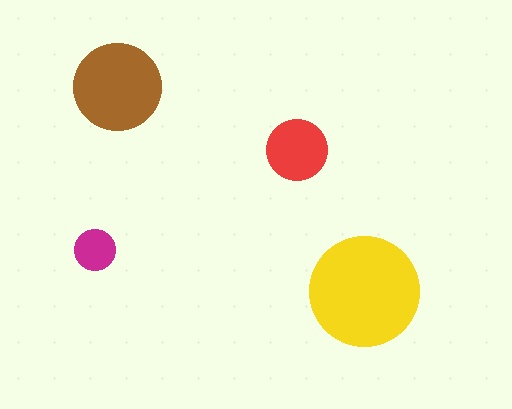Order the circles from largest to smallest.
the yellow one, the brown one, the red one, the magenta one.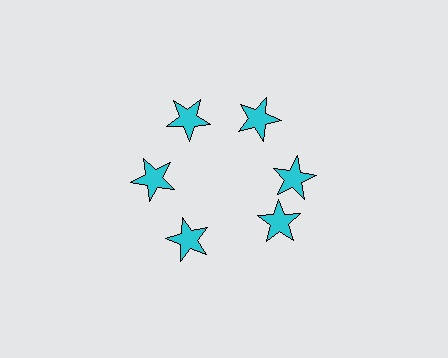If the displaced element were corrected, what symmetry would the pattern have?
It would have 6-fold rotational symmetry — the pattern would map onto itself every 60 degrees.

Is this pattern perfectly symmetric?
No. The 6 cyan stars are arranged in a ring, but one element near the 5 o'clock position is rotated out of alignment along the ring, breaking the 6-fold rotational symmetry.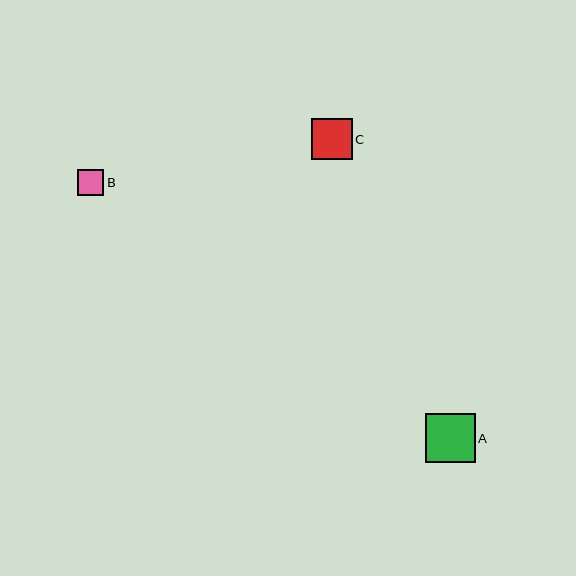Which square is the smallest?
Square B is the smallest with a size of approximately 26 pixels.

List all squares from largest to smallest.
From largest to smallest: A, C, B.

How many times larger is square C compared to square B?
Square C is approximately 1.5 times the size of square B.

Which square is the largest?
Square A is the largest with a size of approximately 50 pixels.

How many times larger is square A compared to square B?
Square A is approximately 1.9 times the size of square B.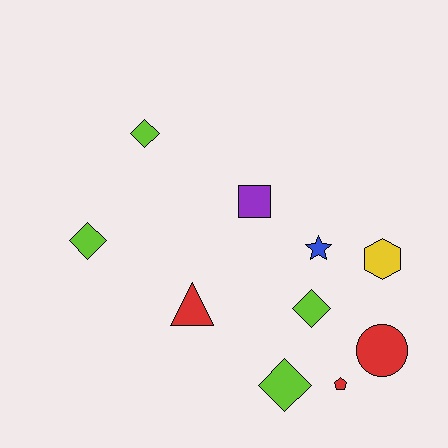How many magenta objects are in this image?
There are no magenta objects.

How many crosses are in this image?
There are no crosses.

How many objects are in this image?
There are 10 objects.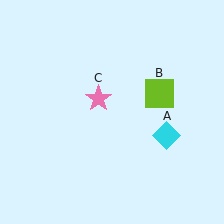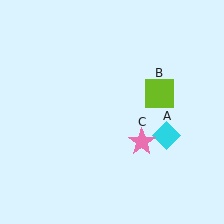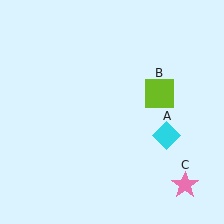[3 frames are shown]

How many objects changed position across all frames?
1 object changed position: pink star (object C).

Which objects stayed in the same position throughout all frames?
Cyan diamond (object A) and lime square (object B) remained stationary.